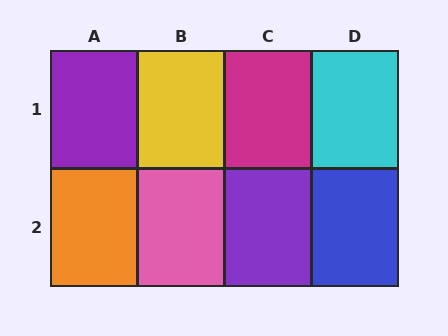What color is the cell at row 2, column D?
Blue.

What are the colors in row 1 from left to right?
Purple, yellow, magenta, cyan.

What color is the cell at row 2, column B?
Pink.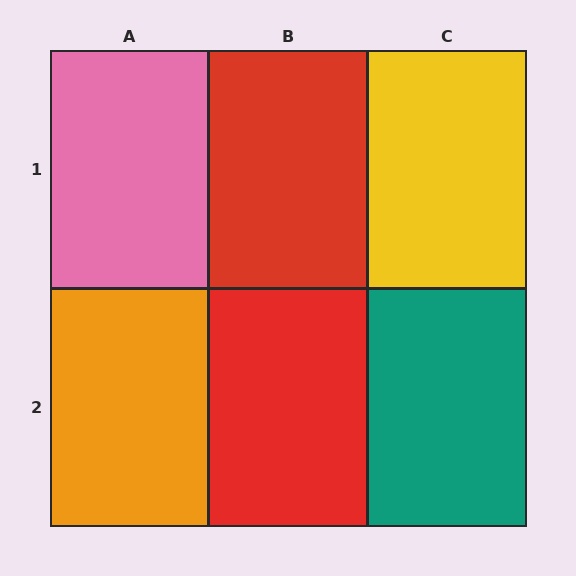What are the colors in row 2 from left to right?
Orange, red, teal.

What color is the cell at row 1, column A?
Pink.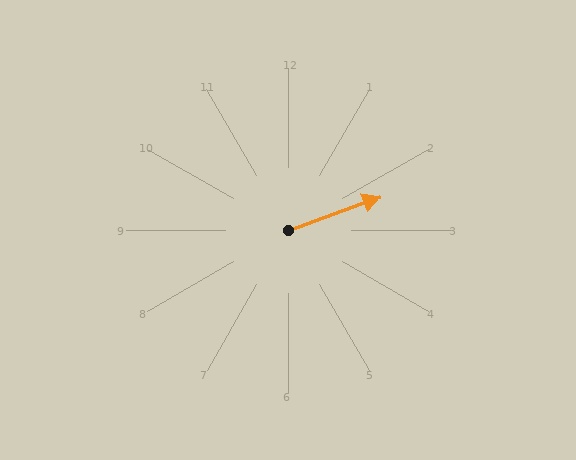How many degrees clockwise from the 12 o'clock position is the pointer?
Approximately 70 degrees.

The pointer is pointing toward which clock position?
Roughly 2 o'clock.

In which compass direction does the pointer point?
East.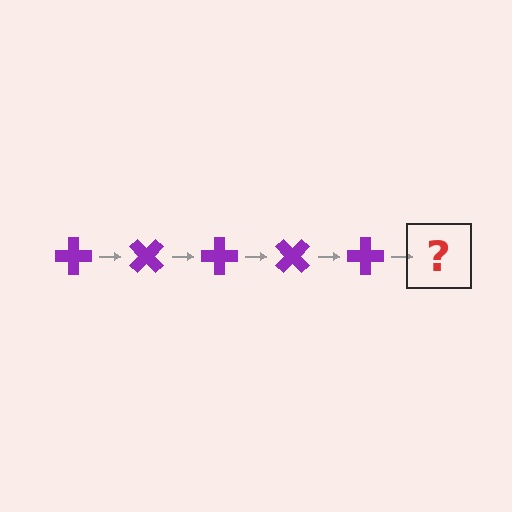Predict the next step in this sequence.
The next step is a purple cross rotated 225 degrees.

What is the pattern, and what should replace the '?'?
The pattern is that the cross rotates 45 degrees each step. The '?' should be a purple cross rotated 225 degrees.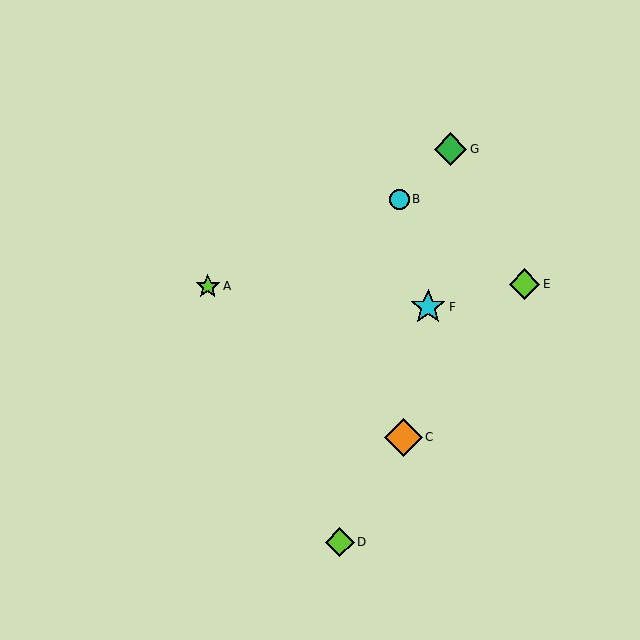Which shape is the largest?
The orange diamond (labeled C) is the largest.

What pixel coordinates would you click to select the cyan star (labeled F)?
Click at (428, 307) to select the cyan star F.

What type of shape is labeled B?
Shape B is a cyan circle.